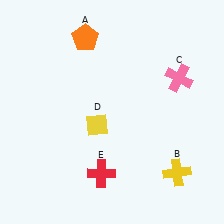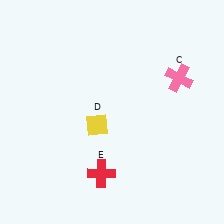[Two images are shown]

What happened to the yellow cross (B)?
The yellow cross (B) was removed in Image 2. It was in the bottom-right area of Image 1.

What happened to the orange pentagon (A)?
The orange pentagon (A) was removed in Image 2. It was in the top-left area of Image 1.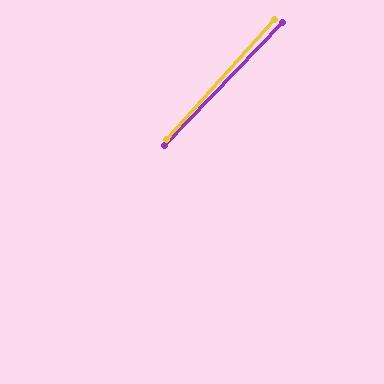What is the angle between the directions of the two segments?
Approximately 2 degrees.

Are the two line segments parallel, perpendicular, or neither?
Parallel — their directions differ by only 2.0°.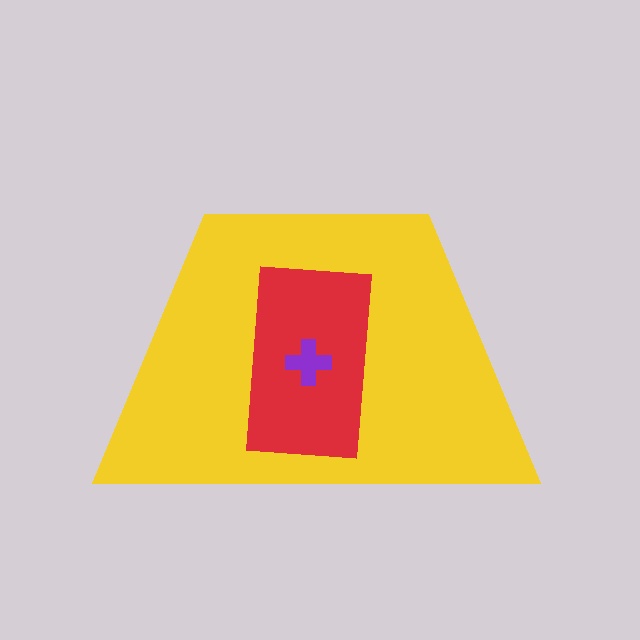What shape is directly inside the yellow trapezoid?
The red rectangle.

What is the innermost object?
The purple cross.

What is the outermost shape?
The yellow trapezoid.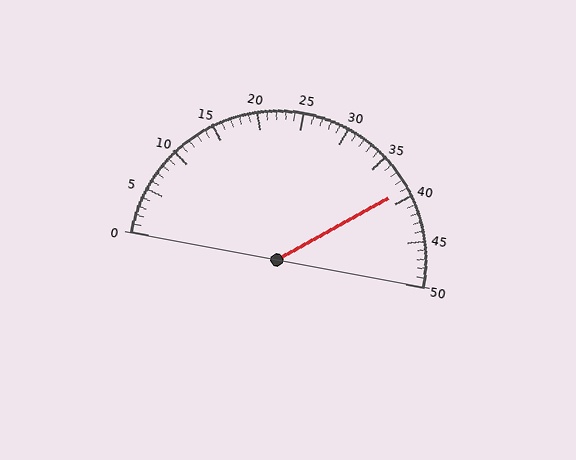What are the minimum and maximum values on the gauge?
The gauge ranges from 0 to 50.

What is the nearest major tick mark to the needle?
The nearest major tick mark is 40.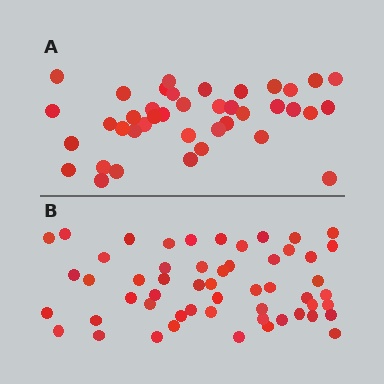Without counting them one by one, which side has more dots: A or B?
Region B (the bottom region) has more dots.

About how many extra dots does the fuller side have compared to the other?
Region B has approximately 15 more dots than region A.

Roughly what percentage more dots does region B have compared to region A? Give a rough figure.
About 35% more.